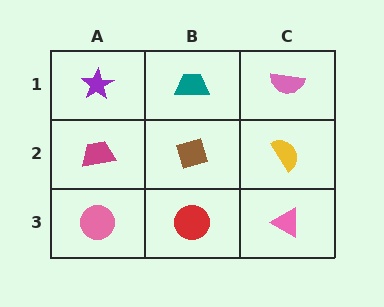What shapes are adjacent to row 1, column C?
A yellow semicircle (row 2, column C), a teal trapezoid (row 1, column B).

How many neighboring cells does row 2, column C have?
3.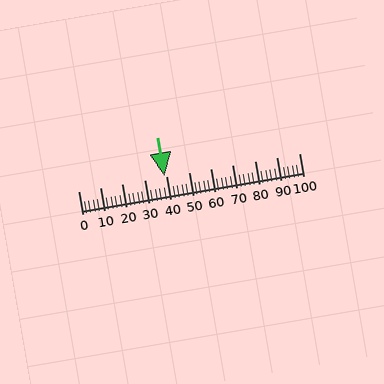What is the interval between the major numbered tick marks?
The major tick marks are spaced 10 units apart.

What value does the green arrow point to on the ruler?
The green arrow points to approximately 39.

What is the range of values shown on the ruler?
The ruler shows values from 0 to 100.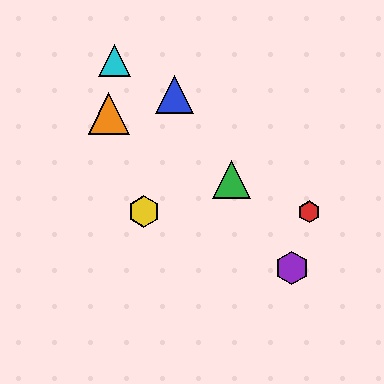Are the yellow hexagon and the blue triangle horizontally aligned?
No, the yellow hexagon is at y≈212 and the blue triangle is at y≈95.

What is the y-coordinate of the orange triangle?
The orange triangle is at y≈113.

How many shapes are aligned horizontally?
2 shapes (the red hexagon, the yellow hexagon) are aligned horizontally.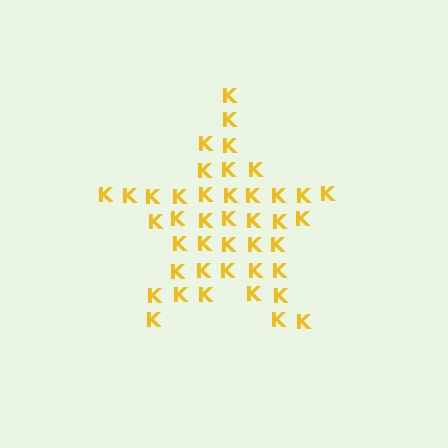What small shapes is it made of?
It is made of small letter K's.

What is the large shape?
The large shape is a star.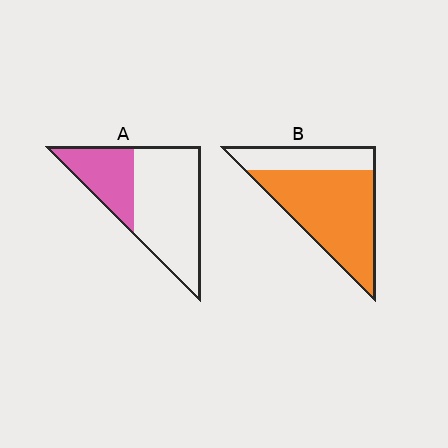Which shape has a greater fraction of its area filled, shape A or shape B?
Shape B.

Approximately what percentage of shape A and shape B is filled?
A is approximately 35% and B is approximately 70%.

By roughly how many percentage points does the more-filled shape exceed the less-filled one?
By roughly 40 percentage points (B over A).